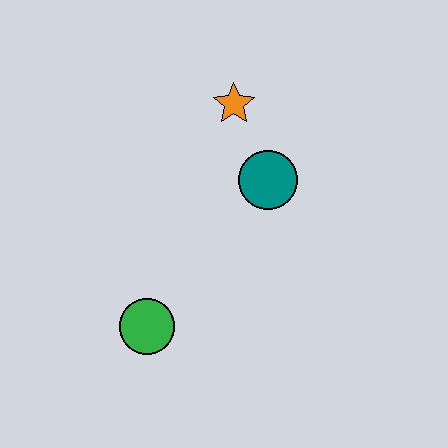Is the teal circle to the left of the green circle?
No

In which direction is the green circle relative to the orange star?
The green circle is below the orange star.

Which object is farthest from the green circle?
The orange star is farthest from the green circle.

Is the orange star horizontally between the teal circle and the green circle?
Yes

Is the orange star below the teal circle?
No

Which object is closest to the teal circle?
The orange star is closest to the teal circle.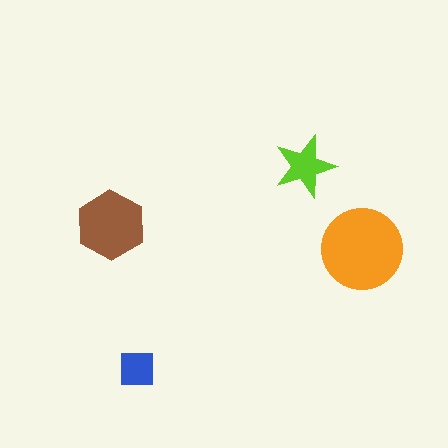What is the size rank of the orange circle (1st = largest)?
1st.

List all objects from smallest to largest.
The blue square, the lime star, the brown hexagon, the orange circle.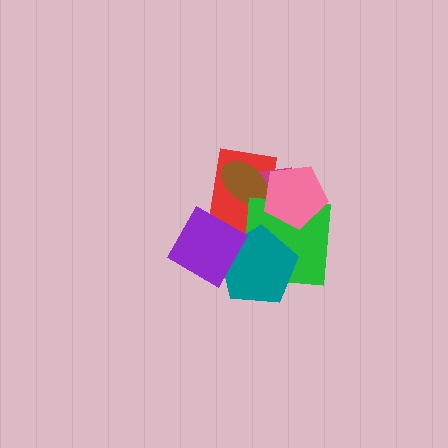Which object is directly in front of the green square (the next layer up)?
The teal pentagon is directly in front of the green square.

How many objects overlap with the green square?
4 objects overlap with the green square.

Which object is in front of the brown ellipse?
The pink pentagon is in front of the brown ellipse.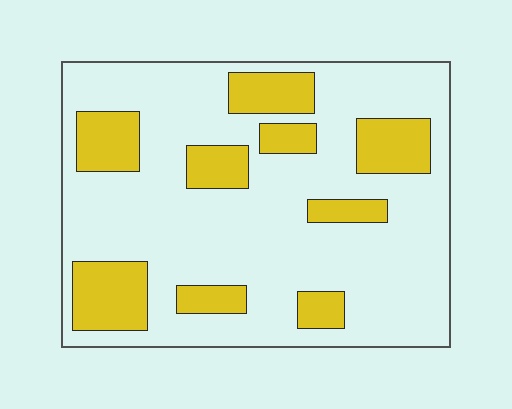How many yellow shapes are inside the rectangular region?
9.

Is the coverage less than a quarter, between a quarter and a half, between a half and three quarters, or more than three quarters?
Less than a quarter.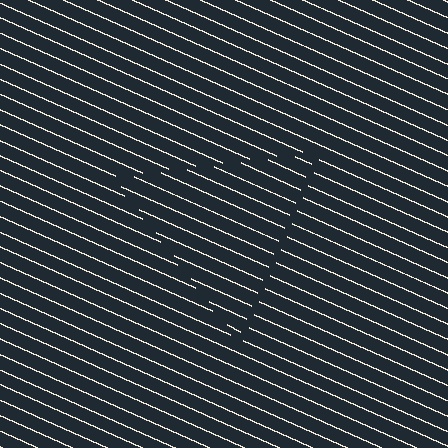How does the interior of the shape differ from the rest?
The interior of the shape contains the same grating, shifted by half a period — the contour is defined by the phase discontinuity where line-ends from the inner and outer gratings abut.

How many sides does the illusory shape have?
3 sides — the line-ends trace a triangle.